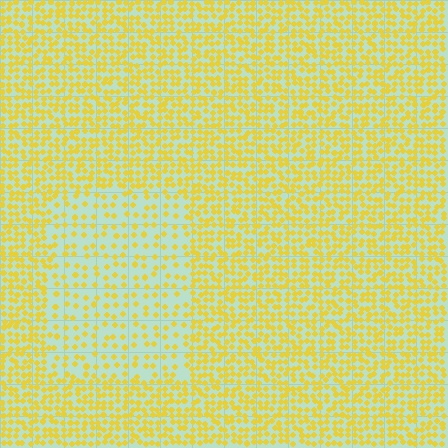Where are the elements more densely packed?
The elements are more densely packed outside the rectangle boundary.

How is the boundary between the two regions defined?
The boundary is defined by a change in element density (approximately 2.2x ratio). All elements are the same color, size, and shape.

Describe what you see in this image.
The image contains small yellow elements arranged at two different densities. A rectangle-shaped region is visible where the elements are less densely packed than the surrounding area.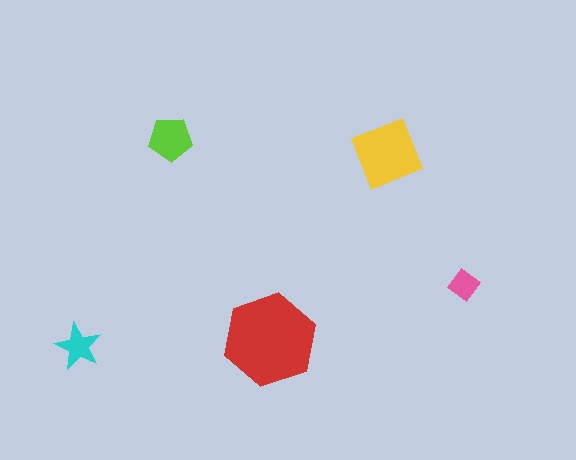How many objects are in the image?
There are 5 objects in the image.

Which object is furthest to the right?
The pink diamond is rightmost.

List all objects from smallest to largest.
The pink diamond, the cyan star, the lime pentagon, the yellow square, the red hexagon.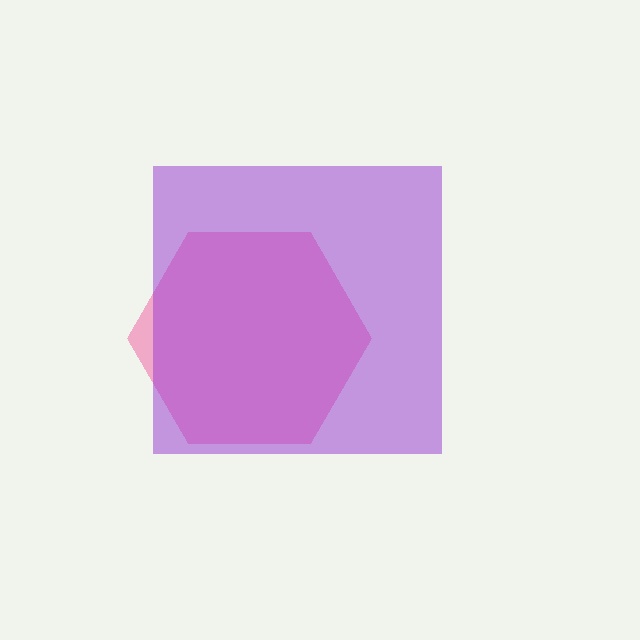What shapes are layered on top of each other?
The layered shapes are: a pink hexagon, a purple square.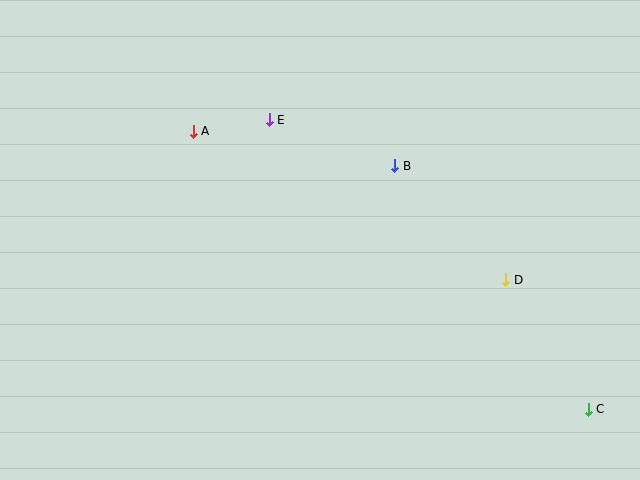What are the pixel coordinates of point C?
Point C is at (588, 409).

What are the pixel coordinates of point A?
Point A is at (193, 131).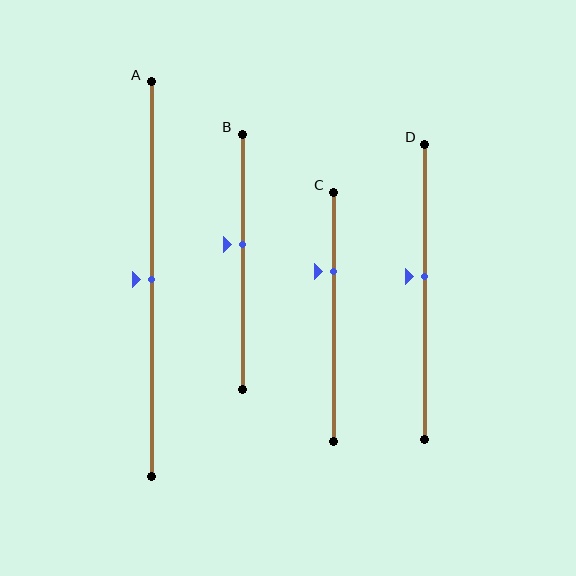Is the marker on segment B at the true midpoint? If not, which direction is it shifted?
No, the marker on segment B is shifted upward by about 7% of the segment length.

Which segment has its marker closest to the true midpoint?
Segment A has its marker closest to the true midpoint.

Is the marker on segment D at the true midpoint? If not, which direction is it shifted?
No, the marker on segment D is shifted upward by about 5% of the segment length.